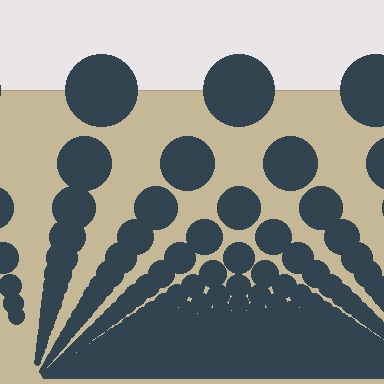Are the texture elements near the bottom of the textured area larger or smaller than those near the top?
Smaller. The gradient is inverted — elements near the bottom are smaller and denser.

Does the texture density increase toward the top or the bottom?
Density increases toward the bottom.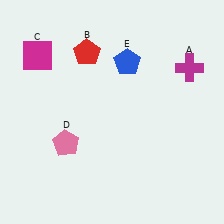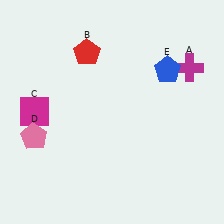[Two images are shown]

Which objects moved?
The objects that moved are: the magenta square (C), the pink pentagon (D), the blue pentagon (E).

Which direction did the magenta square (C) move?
The magenta square (C) moved down.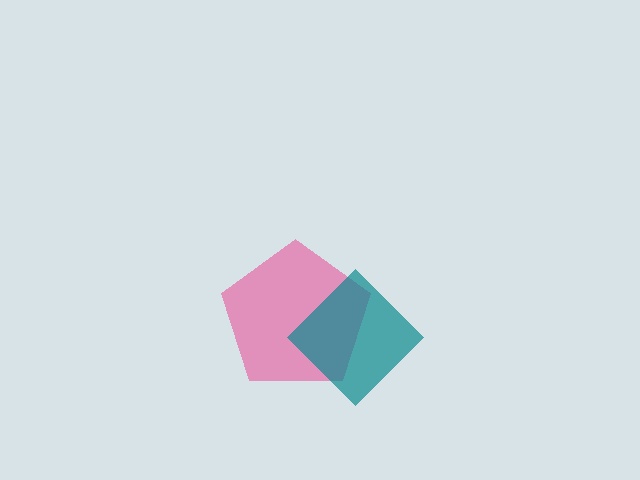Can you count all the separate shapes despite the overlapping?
Yes, there are 2 separate shapes.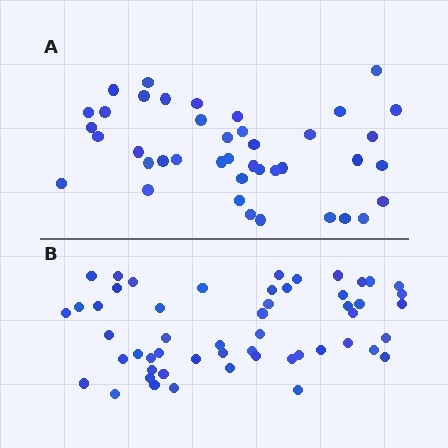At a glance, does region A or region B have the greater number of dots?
Region B (the bottom region) has more dots.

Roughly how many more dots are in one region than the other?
Region B has roughly 12 or so more dots than region A.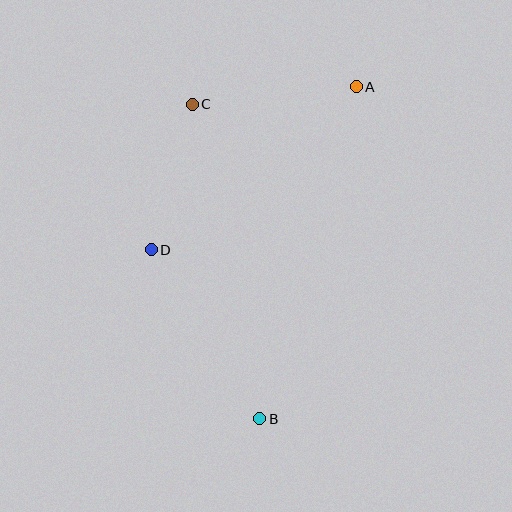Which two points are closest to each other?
Points C and D are closest to each other.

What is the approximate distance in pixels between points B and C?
The distance between B and C is approximately 321 pixels.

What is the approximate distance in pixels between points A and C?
The distance between A and C is approximately 165 pixels.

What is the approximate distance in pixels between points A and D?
The distance between A and D is approximately 262 pixels.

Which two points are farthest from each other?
Points A and B are farthest from each other.